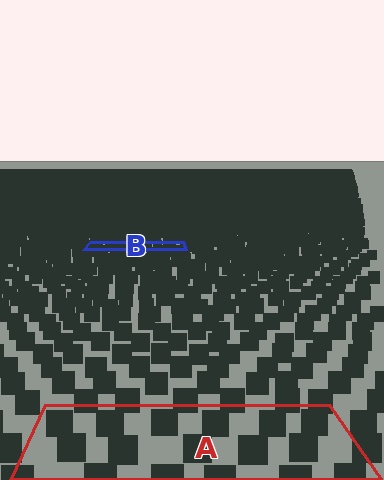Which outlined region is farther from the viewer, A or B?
Region B is farther from the viewer — the texture elements inside it appear smaller and more densely packed.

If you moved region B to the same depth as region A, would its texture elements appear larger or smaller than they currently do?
They would appear larger. At a closer depth, the same texture elements are projected at a bigger on-screen size.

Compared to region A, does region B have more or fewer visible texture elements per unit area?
Region B has more texture elements per unit area — they are packed more densely because it is farther away.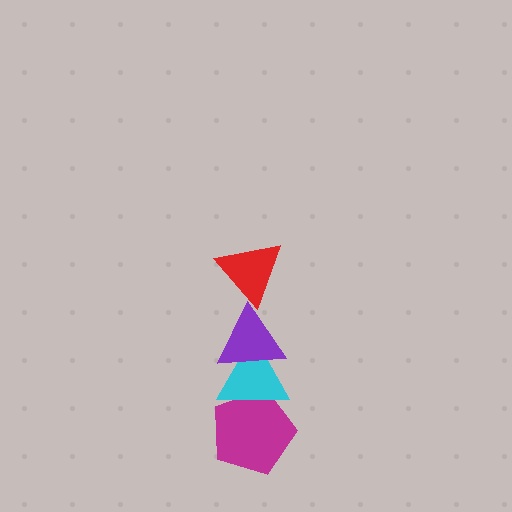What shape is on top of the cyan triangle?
The purple triangle is on top of the cyan triangle.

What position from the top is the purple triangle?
The purple triangle is 2nd from the top.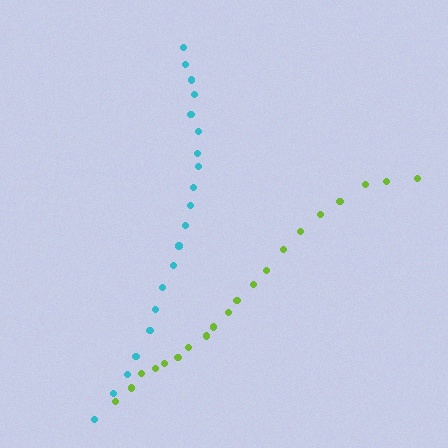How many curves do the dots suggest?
There are 2 distinct paths.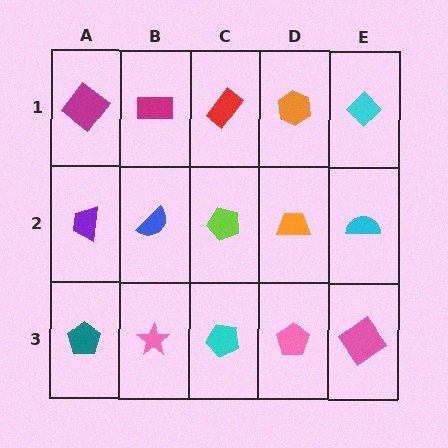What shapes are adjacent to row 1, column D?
An orange trapezoid (row 2, column D), a red rectangle (row 1, column C), a cyan diamond (row 1, column E).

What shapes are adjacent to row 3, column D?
An orange trapezoid (row 2, column D), a cyan pentagon (row 3, column C), a pink diamond (row 3, column E).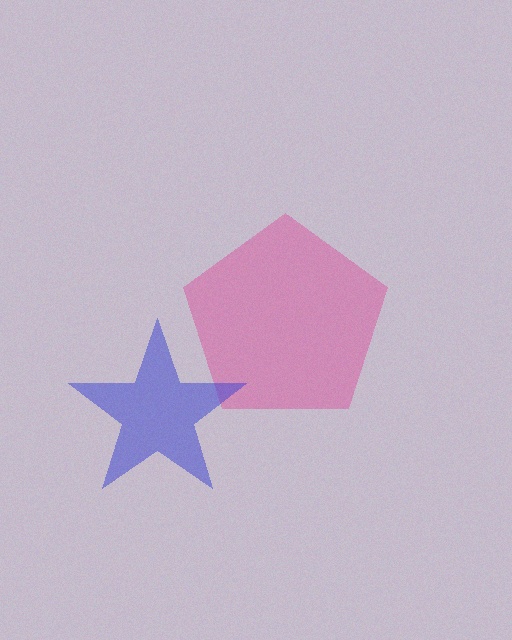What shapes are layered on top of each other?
The layered shapes are: a pink pentagon, a blue star.